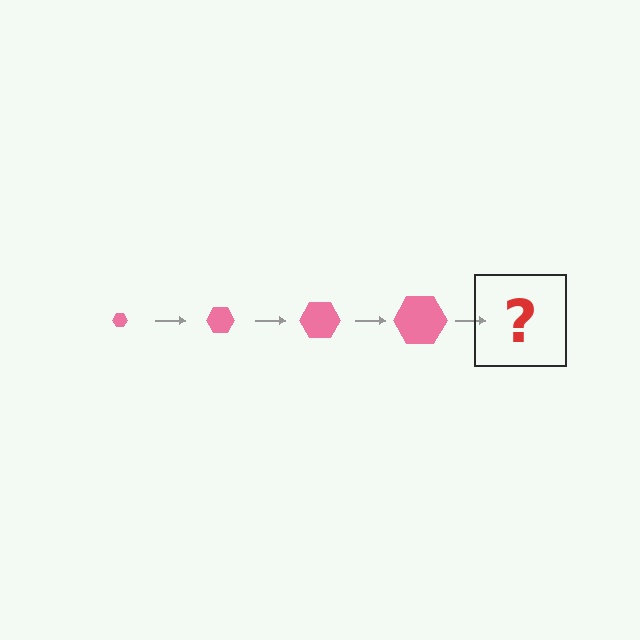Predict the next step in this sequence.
The next step is a pink hexagon, larger than the previous one.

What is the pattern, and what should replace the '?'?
The pattern is that the hexagon gets progressively larger each step. The '?' should be a pink hexagon, larger than the previous one.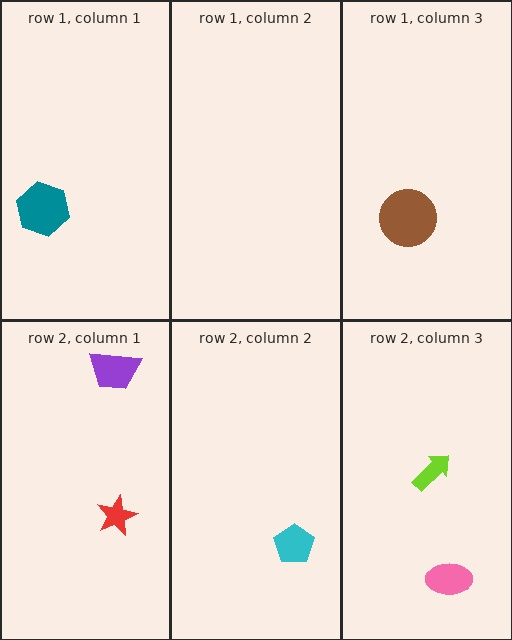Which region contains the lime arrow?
The row 2, column 3 region.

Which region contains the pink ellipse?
The row 2, column 3 region.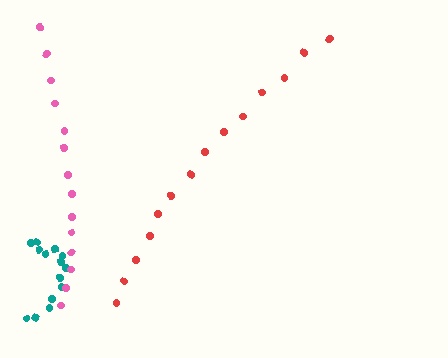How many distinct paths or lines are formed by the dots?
There are 3 distinct paths.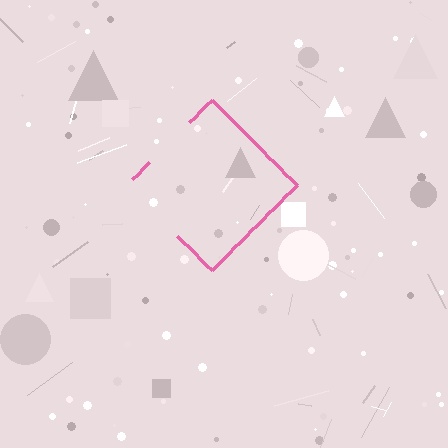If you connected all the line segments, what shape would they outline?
They would outline a diamond.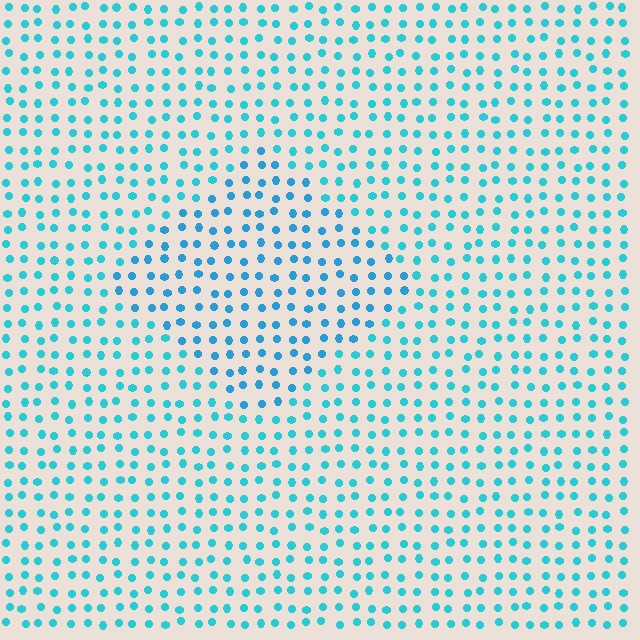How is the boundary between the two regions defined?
The boundary is defined purely by a slight shift in hue (about 16 degrees). Spacing, size, and orientation are identical on both sides.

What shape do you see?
I see a diamond.